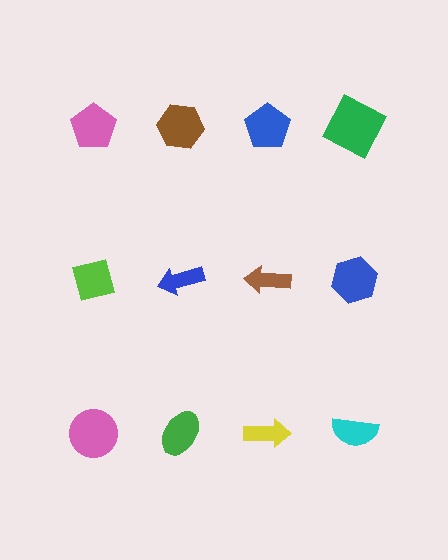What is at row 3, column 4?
A cyan semicircle.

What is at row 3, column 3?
A yellow arrow.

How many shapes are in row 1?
4 shapes.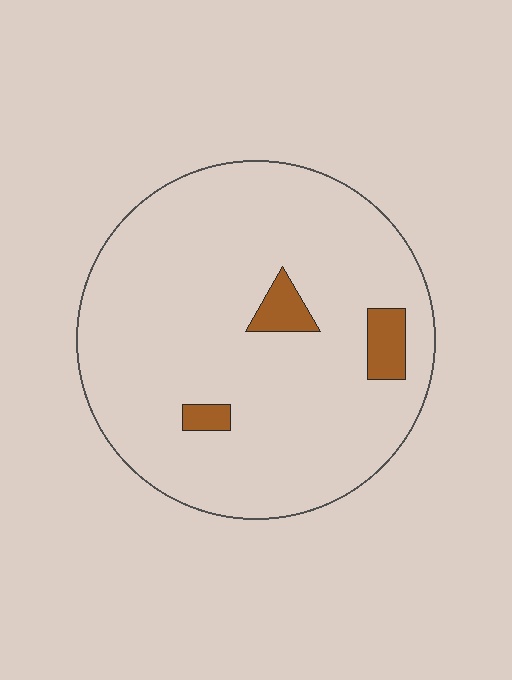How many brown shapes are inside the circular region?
3.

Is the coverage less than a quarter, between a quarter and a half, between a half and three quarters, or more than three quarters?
Less than a quarter.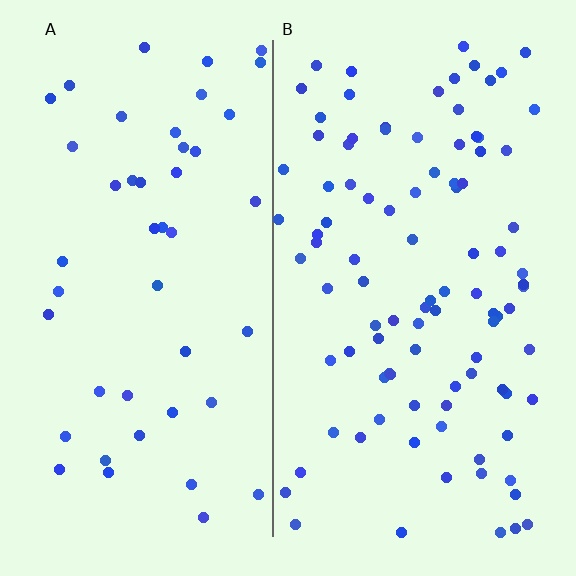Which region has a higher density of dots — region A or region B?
B (the right).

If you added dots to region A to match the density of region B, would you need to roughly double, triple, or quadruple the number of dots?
Approximately double.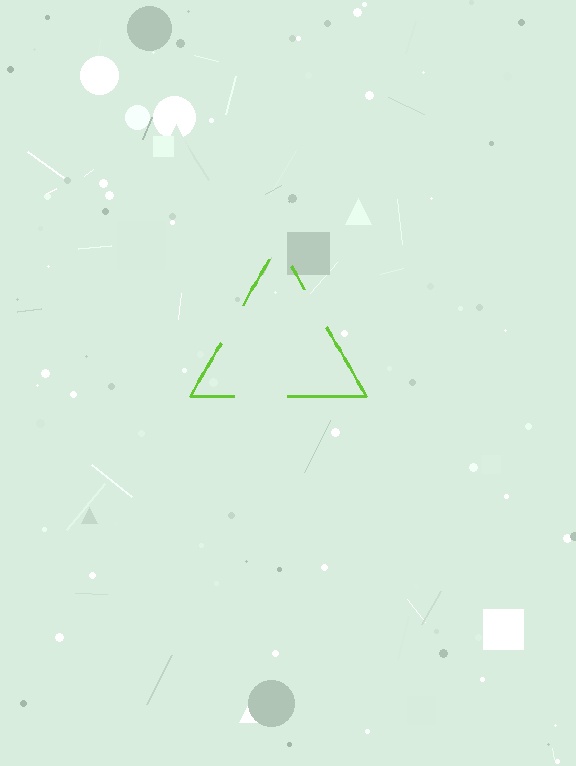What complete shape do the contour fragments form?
The contour fragments form a triangle.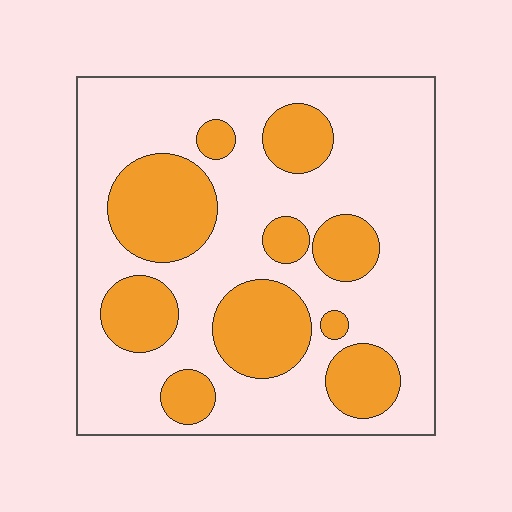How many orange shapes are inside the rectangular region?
10.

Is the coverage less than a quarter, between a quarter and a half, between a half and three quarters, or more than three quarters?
Between a quarter and a half.